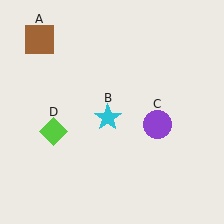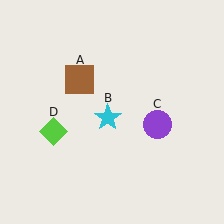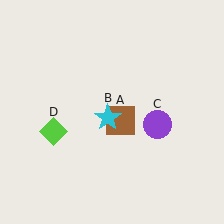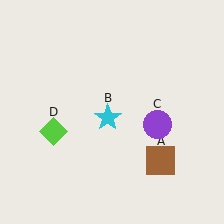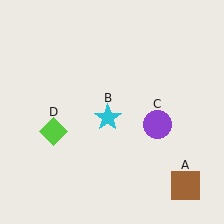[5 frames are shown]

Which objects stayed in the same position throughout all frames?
Cyan star (object B) and purple circle (object C) and lime diamond (object D) remained stationary.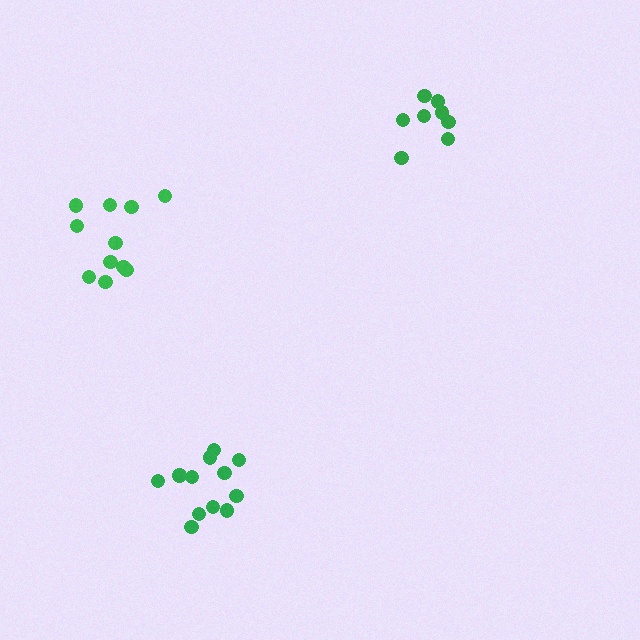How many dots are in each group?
Group 1: 12 dots, Group 2: 11 dots, Group 3: 8 dots (31 total).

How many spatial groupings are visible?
There are 3 spatial groupings.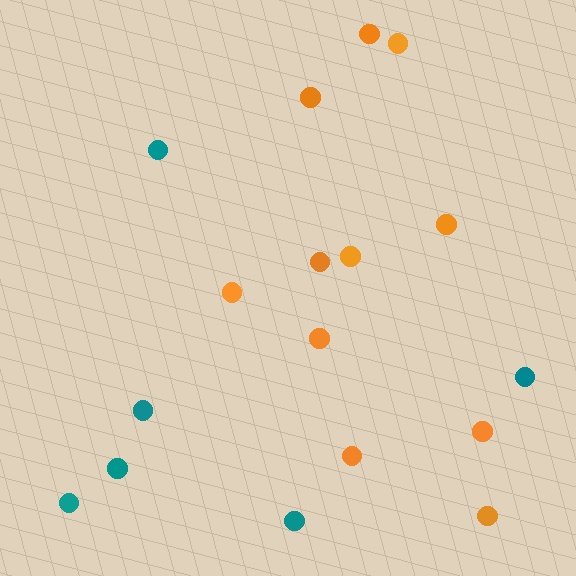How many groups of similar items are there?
There are 2 groups: one group of orange circles (11) and one group of teal circles (6).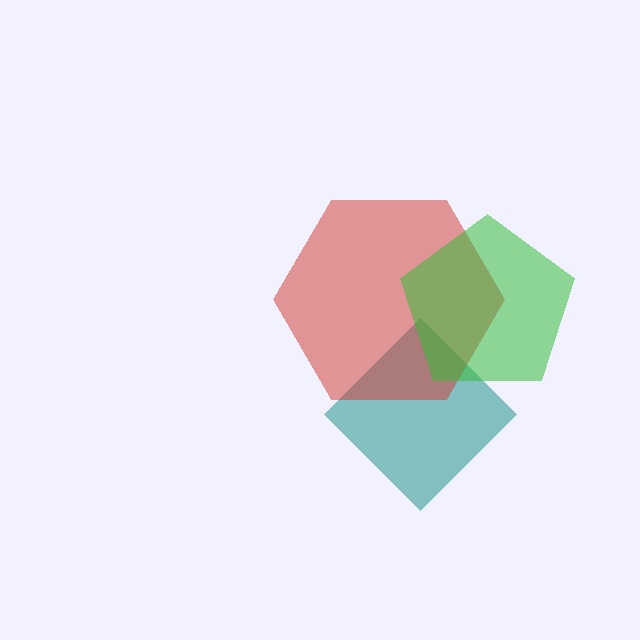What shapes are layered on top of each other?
The layered shapes are: a teal diamond, a red hexagon, a green pentagon.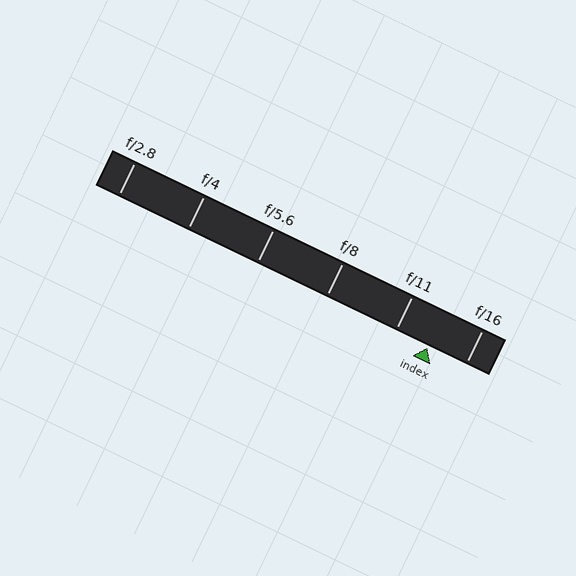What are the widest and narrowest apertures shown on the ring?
The widest aperture shown is f/2.8 and the narrowest is f/16.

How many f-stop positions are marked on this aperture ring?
There are 6 f-stop positions marked.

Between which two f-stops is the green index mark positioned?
The index mark is between f/11 and f/16.